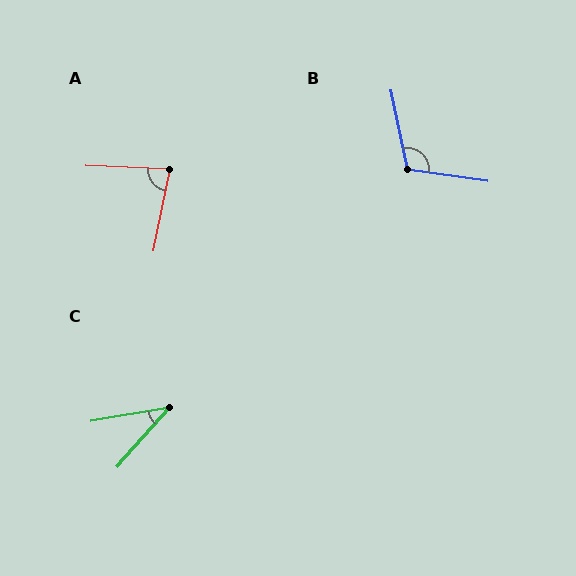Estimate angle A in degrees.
Approximately 81 degrees.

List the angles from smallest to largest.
C (39°), A (81°), B (109°).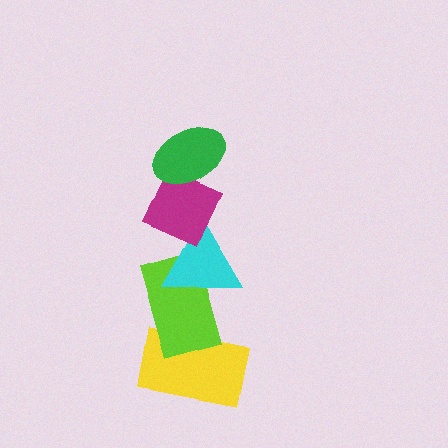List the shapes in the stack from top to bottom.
From top to bottom: the green ellipse, the magenta diamond, the cyan triangle, the lime rectangle, the yellow rectangle.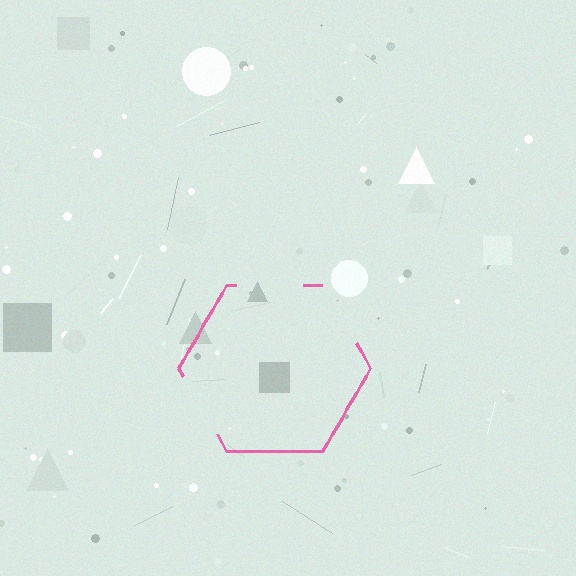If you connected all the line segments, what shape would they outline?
They would outline a hexagon.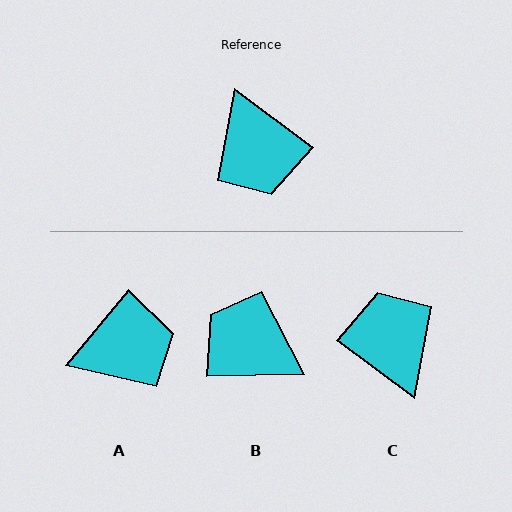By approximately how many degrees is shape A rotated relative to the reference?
Approximately 87 degrees counter-clockwise.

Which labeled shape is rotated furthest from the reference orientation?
C, about 180 degrees away.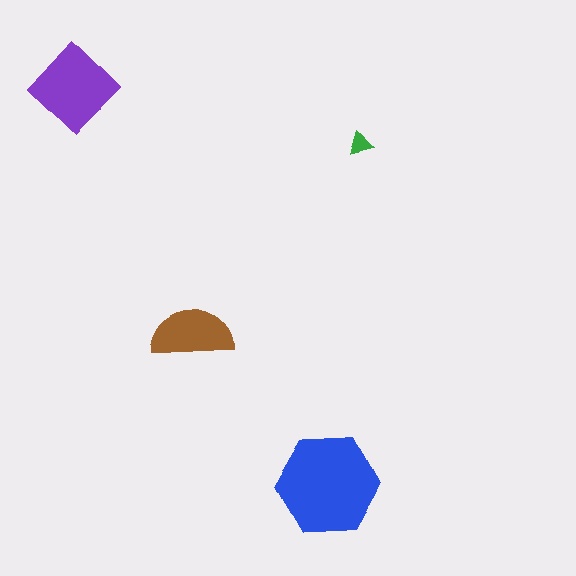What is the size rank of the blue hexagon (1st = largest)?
1st.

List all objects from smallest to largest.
The green triangle, the brown semicircle, the purple diamond, the blue hexagon.